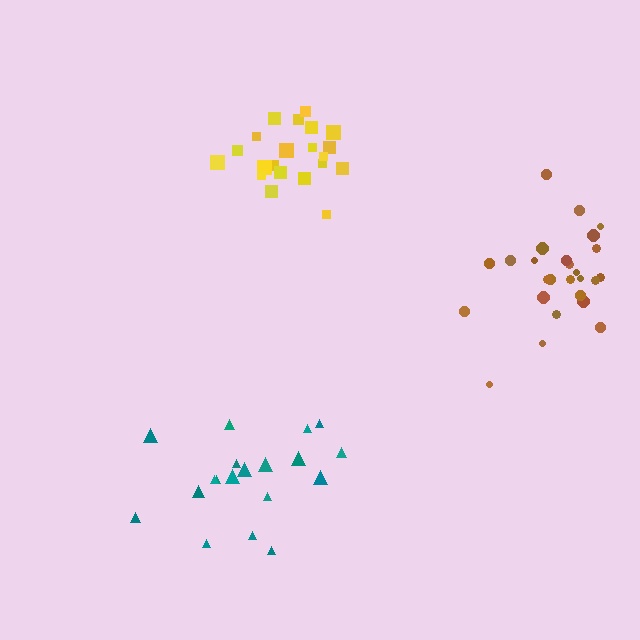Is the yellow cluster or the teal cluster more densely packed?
Yellow.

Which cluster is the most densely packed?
Yellow.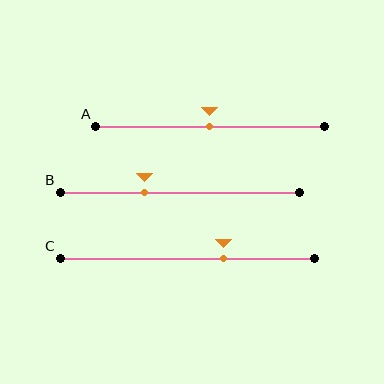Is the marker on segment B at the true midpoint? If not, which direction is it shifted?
No, the marker on segment B is shifted to the left by about 15% of the segment length.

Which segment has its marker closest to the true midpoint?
Segment A has its marker closest to the true midpoint.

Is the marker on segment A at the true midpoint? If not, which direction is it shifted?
Yes, the marker on segment A is at the true midpoint.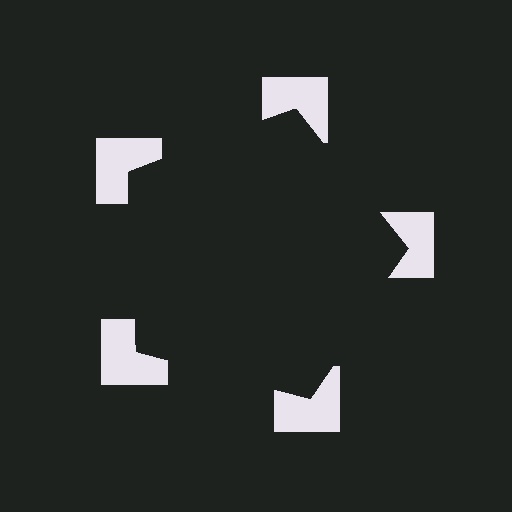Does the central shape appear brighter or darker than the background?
It typically appears slightly darker than the background, even though no actual brightness change is drawn.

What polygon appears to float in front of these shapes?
An illusory pentagon — its edges are inferred from the aligned wedge cuts in the notched squares, not physically drawn.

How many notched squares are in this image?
There are 5 — one at each vertex of the illusory pentagon.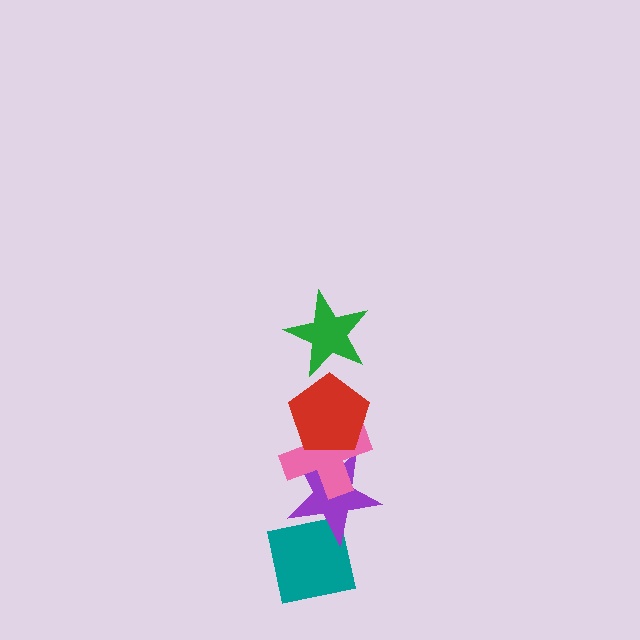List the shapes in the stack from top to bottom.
From top to bottom: the green star, the red pentagon, the pink cross, the purple star, the teal square.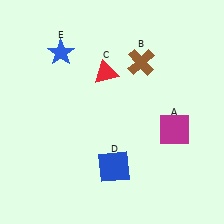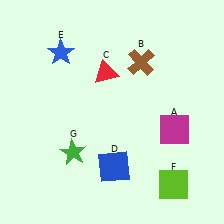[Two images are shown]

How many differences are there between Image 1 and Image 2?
There are 2 differences between the two images.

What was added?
A lime square (F), a green star (G) were added in Image 2.